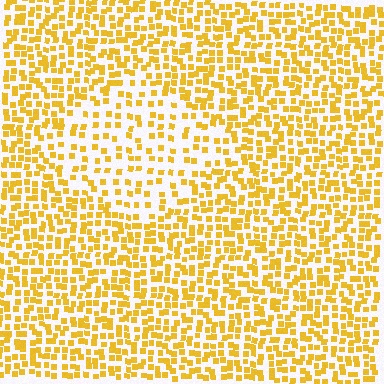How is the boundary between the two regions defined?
The boundary is defined by a change in element density (approximately 2.0x ratio). All elements are the same color, size, and shape.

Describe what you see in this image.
The image contains small yellow elements arranged at two different densities. A diamond-shaped region is visible where the elements are less densely packed than the surrounding area.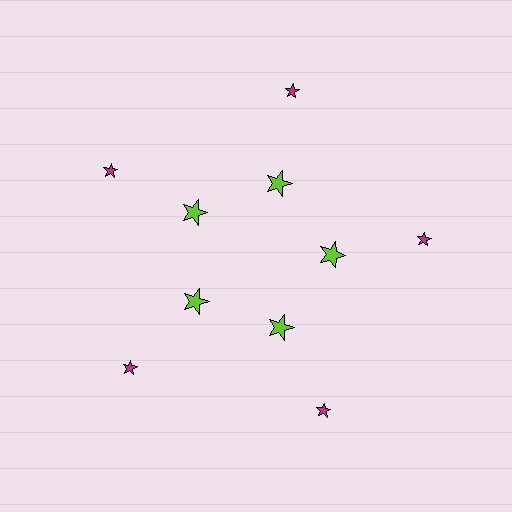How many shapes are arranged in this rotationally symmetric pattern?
There are 10 shapes, arranged in 5 groups of 2.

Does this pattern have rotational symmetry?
Yes, this pattern has 5-fold rotational symmetry. It looks the same after rotating 72 degrees around the center.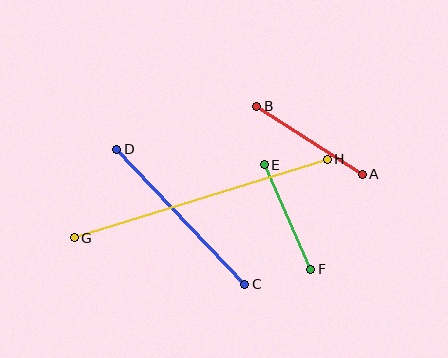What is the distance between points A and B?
The distance is approximately 125 pixels.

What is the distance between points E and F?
The distance is approximately 114 pixels.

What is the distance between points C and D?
The distance is approximately 186 pixels.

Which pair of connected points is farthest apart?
Points G and H are farthest apart.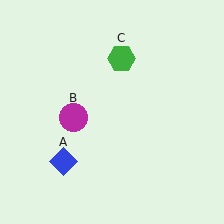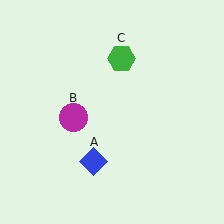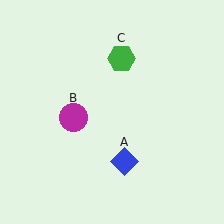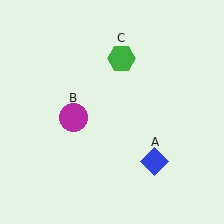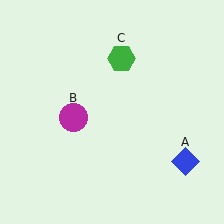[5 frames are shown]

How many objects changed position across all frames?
1 object changed position: blue diamond (object A).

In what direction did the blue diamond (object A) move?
The blue diamond (object A) moved right.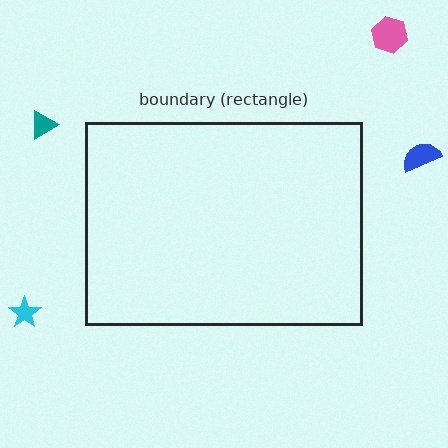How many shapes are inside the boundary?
0 inside, 4 outside.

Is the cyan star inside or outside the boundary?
Outside.